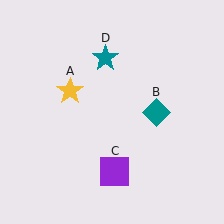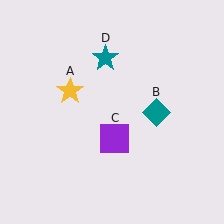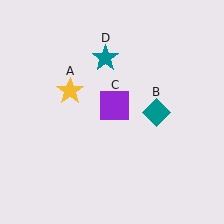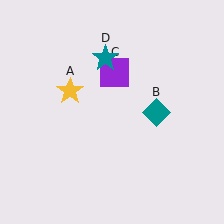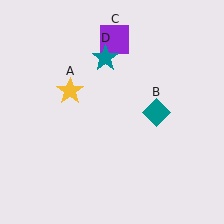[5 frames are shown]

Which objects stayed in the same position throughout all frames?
Yellow star (object A) and teal diamond (object B) and teal star (object D) remained stationary.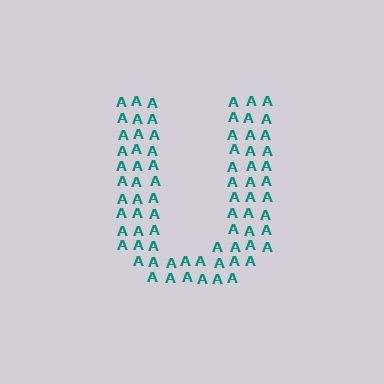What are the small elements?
The small elements are letter A's.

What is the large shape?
The large shape is the letter U.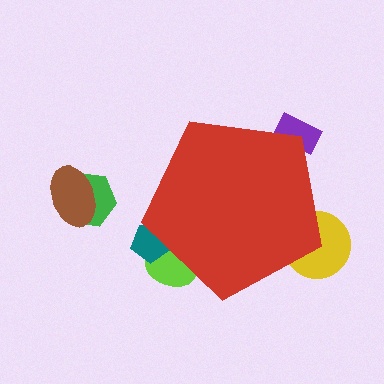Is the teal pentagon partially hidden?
Yes, the teal pentagon is partially hidden behind the red pentagon.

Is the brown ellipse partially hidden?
No, the brown ellipse is fully visible.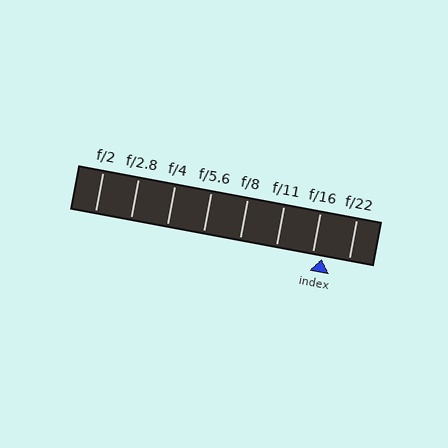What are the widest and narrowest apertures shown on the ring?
The widest aperture shown is f/2 and the narrowest is f/22.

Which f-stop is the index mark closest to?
The index mark is closest to f/16.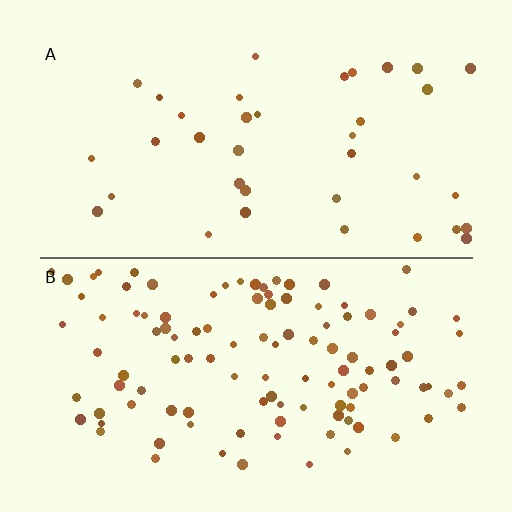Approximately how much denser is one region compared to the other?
Approximately 3.1× — region B over region A.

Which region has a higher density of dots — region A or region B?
B (the bottom).